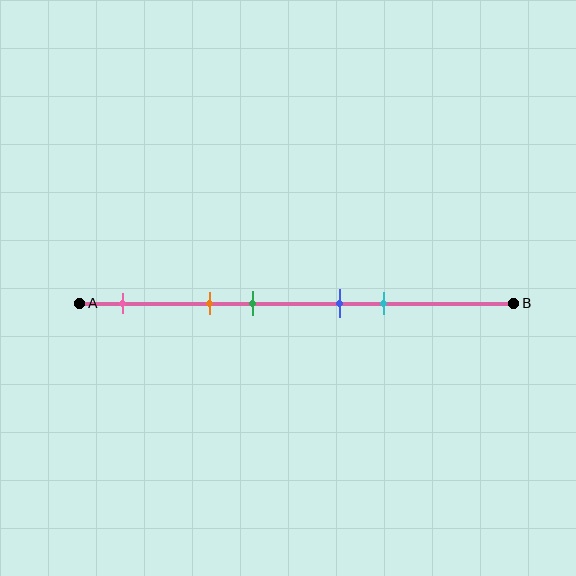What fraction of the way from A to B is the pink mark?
The pink mark is approximately 10% (0.1) of the way from A to B.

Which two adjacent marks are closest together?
The blue and cyan marks are the closest adjacent pair.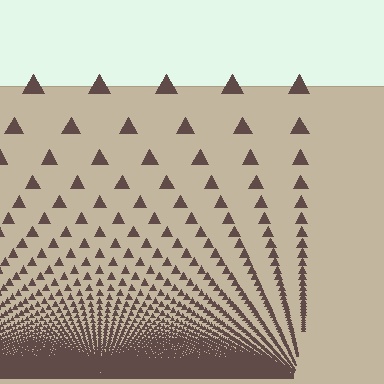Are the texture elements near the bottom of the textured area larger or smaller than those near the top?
Smaller. The gradient is inverted — elements near the bottom are smaller and denser.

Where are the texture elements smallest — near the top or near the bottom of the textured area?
Near the bottom.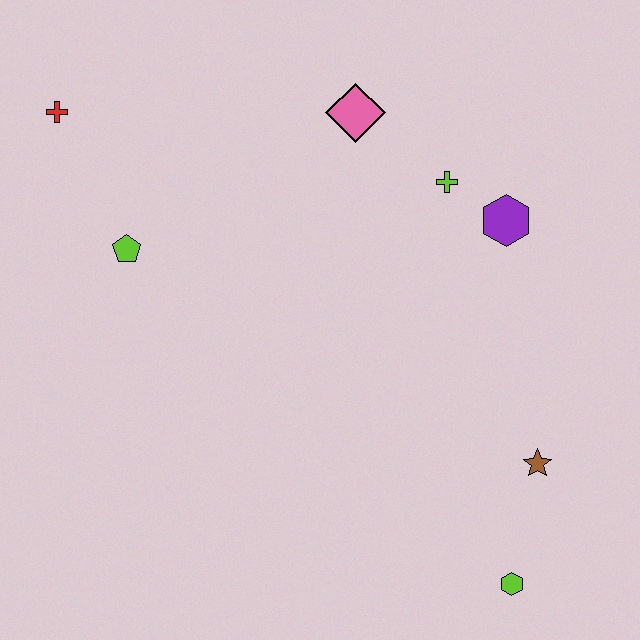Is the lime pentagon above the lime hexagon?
Yes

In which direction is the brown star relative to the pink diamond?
The brown star is below the pink diamond.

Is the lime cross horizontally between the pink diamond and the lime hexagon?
Yes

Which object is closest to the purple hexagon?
The lime cross is closest to the purple hexagon.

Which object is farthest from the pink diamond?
The lime hexagon is farthest from the pink diamond.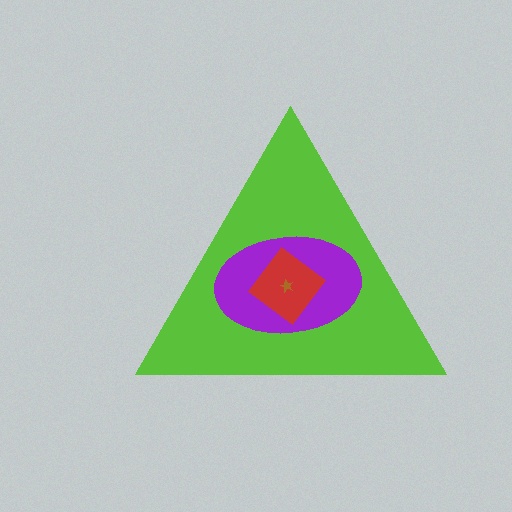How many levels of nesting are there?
4.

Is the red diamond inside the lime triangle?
Yes.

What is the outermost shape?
The lime triangle.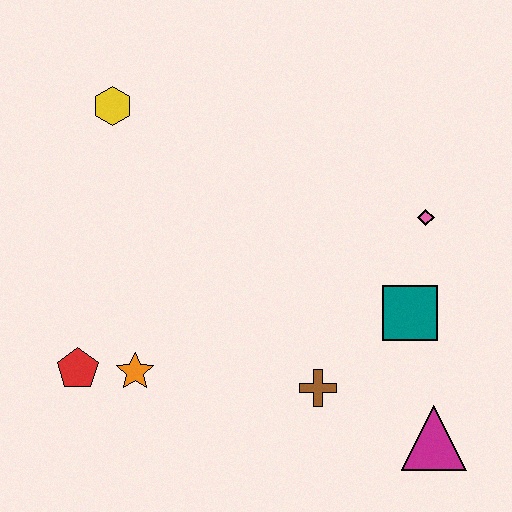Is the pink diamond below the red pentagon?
No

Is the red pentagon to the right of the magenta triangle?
No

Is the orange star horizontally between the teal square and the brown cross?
No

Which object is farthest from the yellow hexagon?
The magenta triangle is farthest from the yellow hexagon.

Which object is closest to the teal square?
The pink diamond is closest to the teal square.